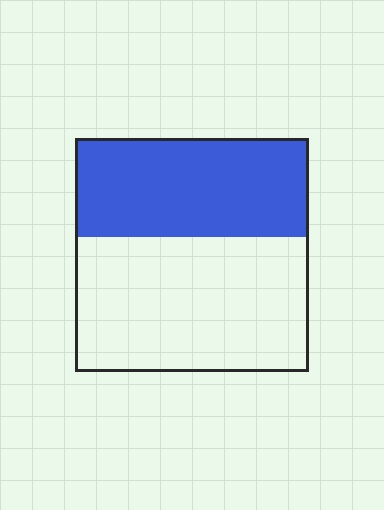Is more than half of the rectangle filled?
No.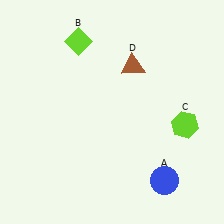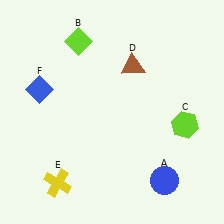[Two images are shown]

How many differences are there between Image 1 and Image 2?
There are 2 differences between the two images.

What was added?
A yellow cross (E), a blue diamond (F) were added in Image 2.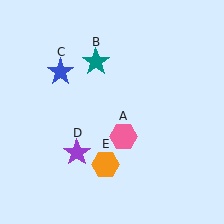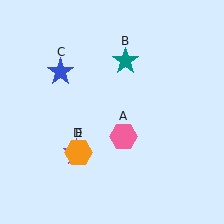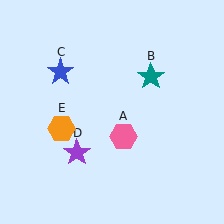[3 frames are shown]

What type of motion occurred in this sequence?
The teal star (object B), orange hexagon (object E) rotated clockwise around the center of the scene.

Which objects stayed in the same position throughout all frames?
Pink hexagon (object A) and blue star (object C) and purple star (object D) remained stationary.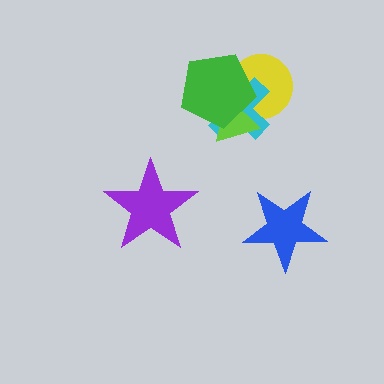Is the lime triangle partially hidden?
Yes, it is partially covered by another shape.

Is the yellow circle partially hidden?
Yes, it is partially covered by another shape.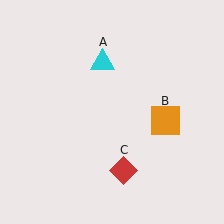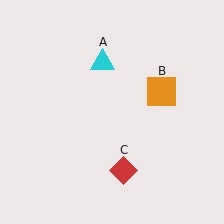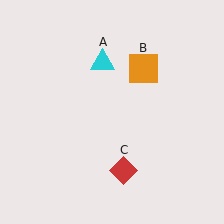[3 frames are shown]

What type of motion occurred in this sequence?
The orange square (object B) rotated counterclockwise around the center of the scene.